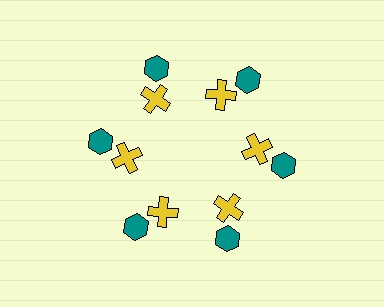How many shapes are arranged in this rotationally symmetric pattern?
There are 12 shapes, arranged in 6 groups of 2.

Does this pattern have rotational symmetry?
Yes, this pattern has 6-fold rotational symmetry. It looks the same after rotating 60 degrees around the center.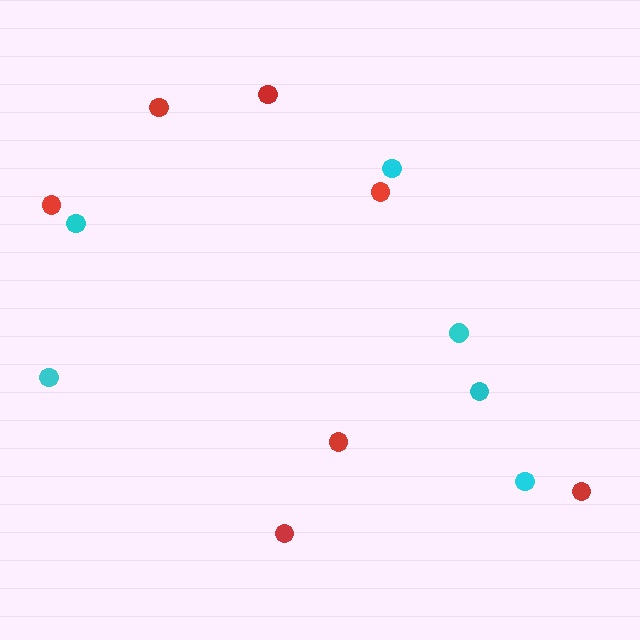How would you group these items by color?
There are 2 groups: one group of red circles (7) and one group of cyan circles (6).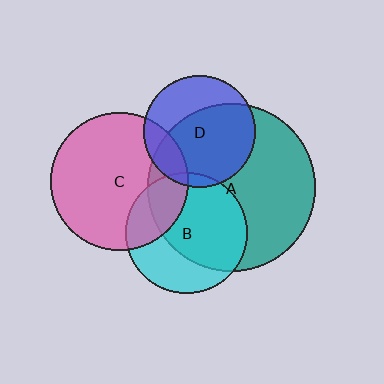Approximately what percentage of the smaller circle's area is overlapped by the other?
Approximately 25%.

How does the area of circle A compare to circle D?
Approximately 2.2 times.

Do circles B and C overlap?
Yes.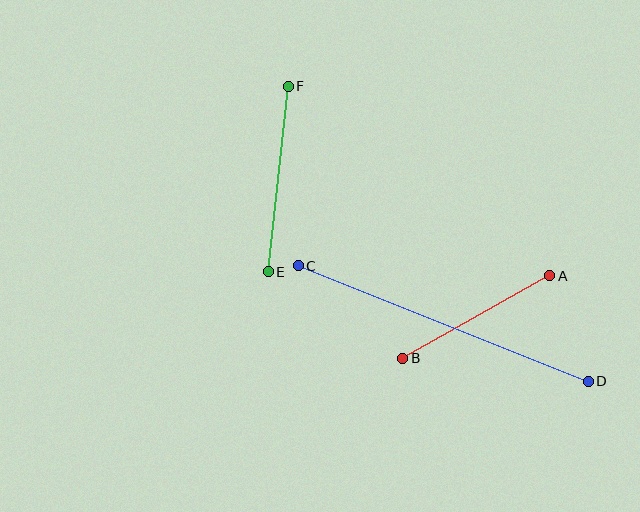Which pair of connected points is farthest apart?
Points C and D are farthest apart.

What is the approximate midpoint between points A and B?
The midpoint is at approximately (476, 317) pixels.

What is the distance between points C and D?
The distance is approximately 312 pixels.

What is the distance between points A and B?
The distance is approximately 168 pixels.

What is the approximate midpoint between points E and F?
The midpoint is at approximately (278, 179) pixels.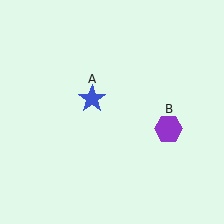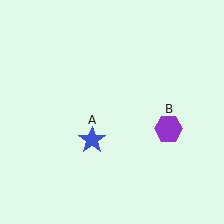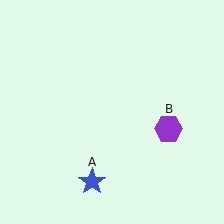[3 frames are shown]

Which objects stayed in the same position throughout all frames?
Purple hexagon (object B) remained stationary.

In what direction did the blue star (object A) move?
The blue star (object A) moved down.